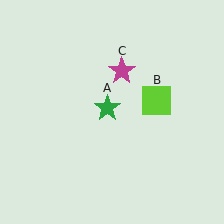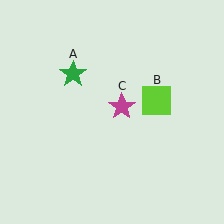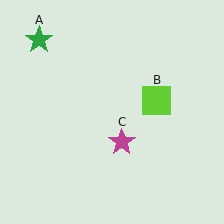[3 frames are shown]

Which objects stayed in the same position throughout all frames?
Lime square (object B) remained stationary.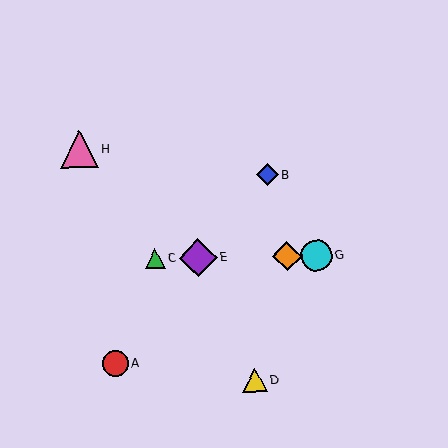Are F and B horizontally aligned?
No, F is at y≈256 and B is at y≈175.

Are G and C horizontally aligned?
Yes, both are at y≈256.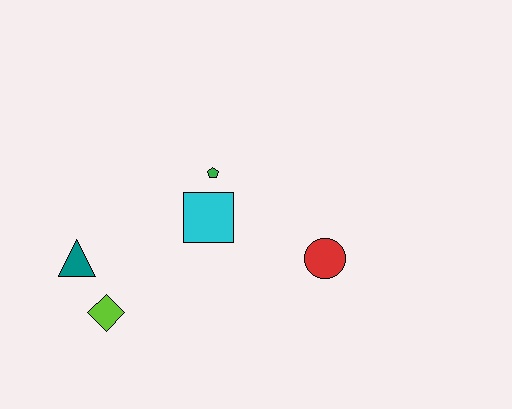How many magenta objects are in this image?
There are no magenta objects.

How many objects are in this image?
There are 5 objects.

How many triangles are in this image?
There is 1 triangle.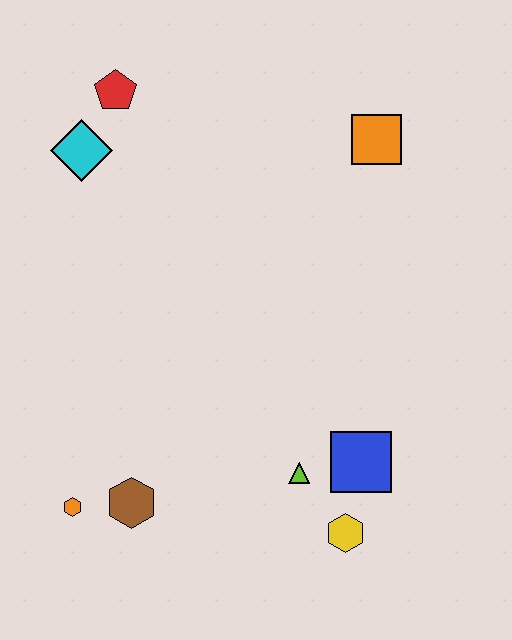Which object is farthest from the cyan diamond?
The yellow hexagon is farthest from the cyan diamond.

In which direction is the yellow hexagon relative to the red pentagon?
The yellow hexagon is below the red pentagon.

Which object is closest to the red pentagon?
The cyan diamond is closest to the red pentagon.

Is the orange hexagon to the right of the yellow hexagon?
No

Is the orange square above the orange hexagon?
Yes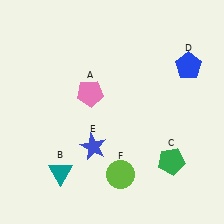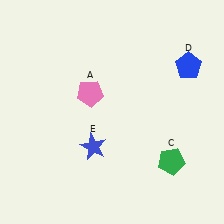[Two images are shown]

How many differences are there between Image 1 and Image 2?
There are 2 differences between the two images.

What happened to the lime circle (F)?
The lime circle (F) was removed in Image 2. It was in the bottom-right area of Image 1.